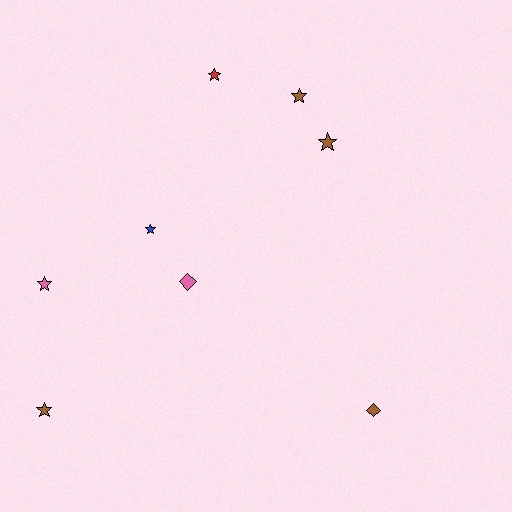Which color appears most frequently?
Brown, with 4 objects.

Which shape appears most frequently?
Star, with 6 objects.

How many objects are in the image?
There are 8 objects.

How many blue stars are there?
There is 1 blue star.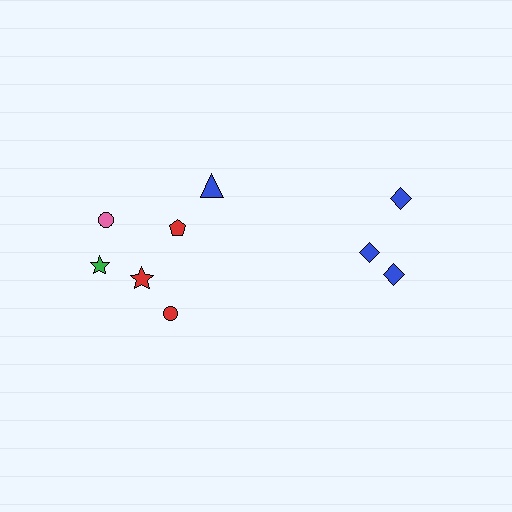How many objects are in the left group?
There are 6 objects.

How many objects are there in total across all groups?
There are 9 objects.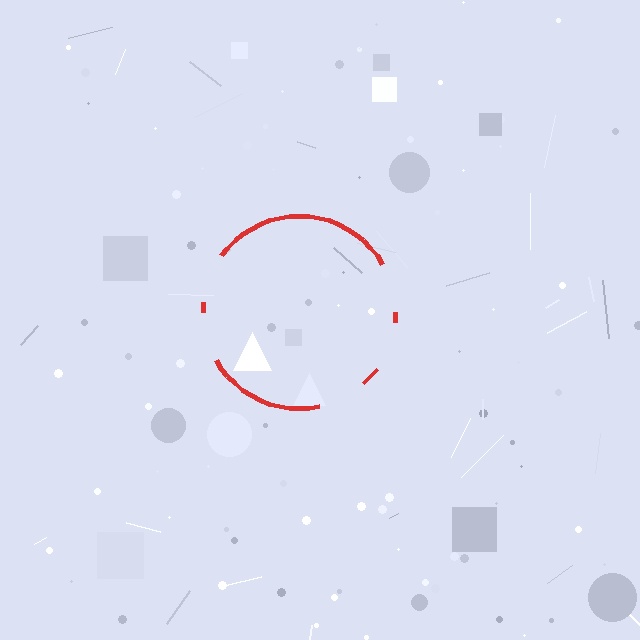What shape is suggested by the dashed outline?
The dashed outline suggests a circle.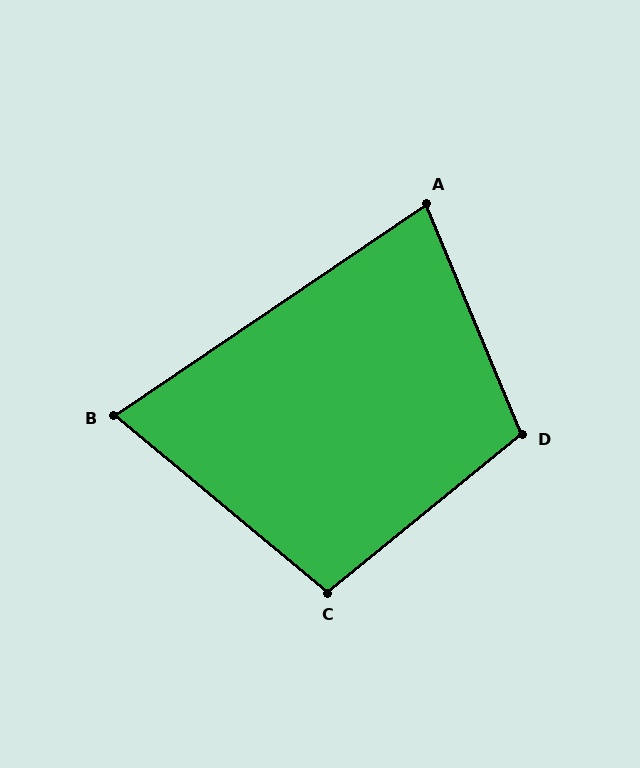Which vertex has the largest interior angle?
D, at approximately 106 degrees.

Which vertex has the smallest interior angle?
B, at approximately 74 degrees.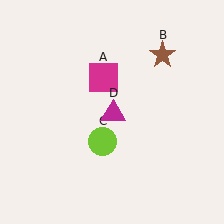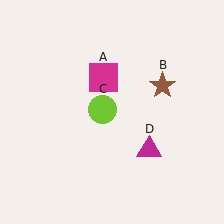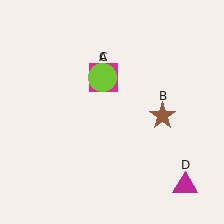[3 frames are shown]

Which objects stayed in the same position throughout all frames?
Magenta square (object A) remained stationary.